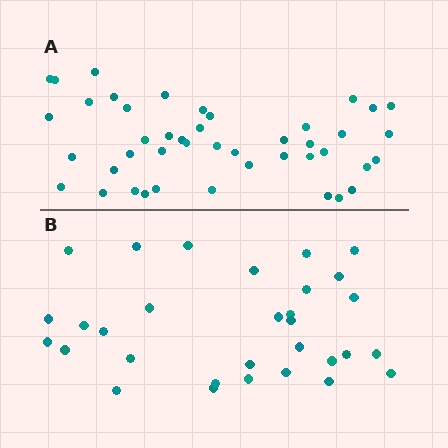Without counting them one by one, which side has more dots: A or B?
Region A (the top region) has more dots.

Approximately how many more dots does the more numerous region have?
Region A has approximately 15 more dots than region B.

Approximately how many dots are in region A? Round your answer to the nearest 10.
About 40 dots. (The exact count is 44, which rounds to 40.)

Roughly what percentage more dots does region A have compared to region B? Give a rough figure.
About 40% more.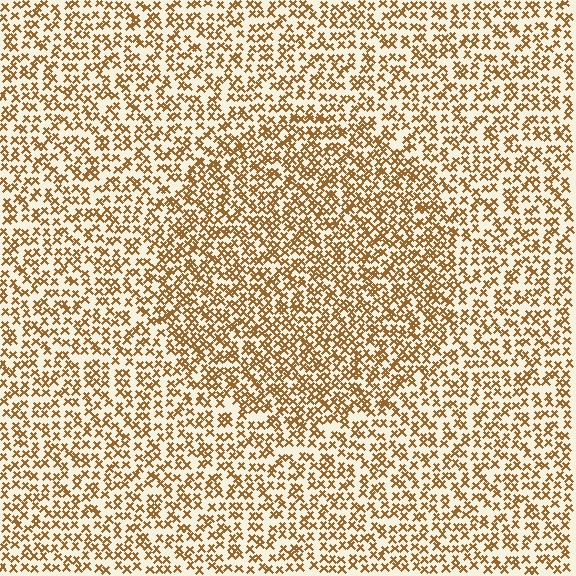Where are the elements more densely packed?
The elements are more densely packed inside the circle boundary.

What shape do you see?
I see a circle.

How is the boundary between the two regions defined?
The boundary is defined by a change in element density (approximately 1.5x ratio). All elements are the same color, size, and shape.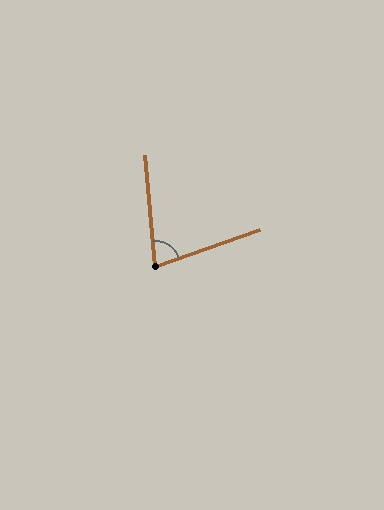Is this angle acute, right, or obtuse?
It is acute.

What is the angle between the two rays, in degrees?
Approximately 76 degrees.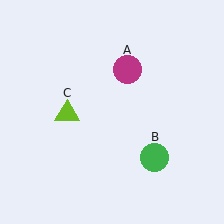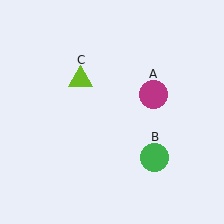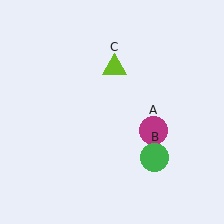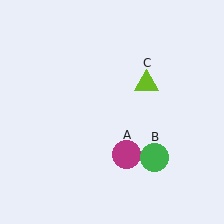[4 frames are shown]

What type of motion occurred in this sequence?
The magenta circle (object A), lime triangle (object C) rotated clockwise around the center of the scene.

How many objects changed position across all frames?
2 objects changed position: magenta circle (object A), lime triangle (object C).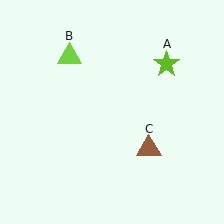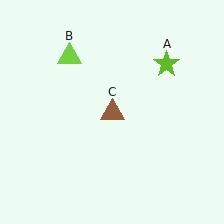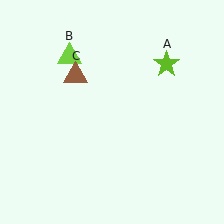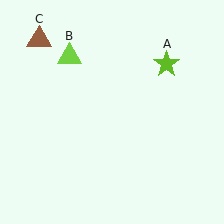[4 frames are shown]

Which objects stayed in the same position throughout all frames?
Lime star (object A) and lime triangle (object B) remained stationary.